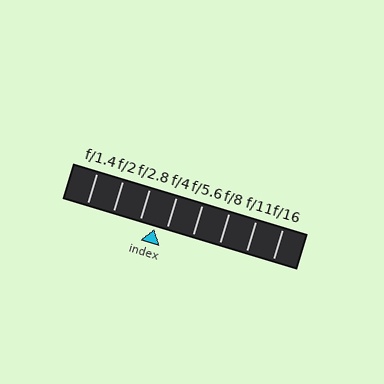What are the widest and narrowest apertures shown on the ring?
The widest aperture shown is f/1.4 and the narrowest is f/16.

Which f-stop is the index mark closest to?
The index mark is closest to f/4.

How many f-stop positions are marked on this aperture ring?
There are 8 f-stop positions marked.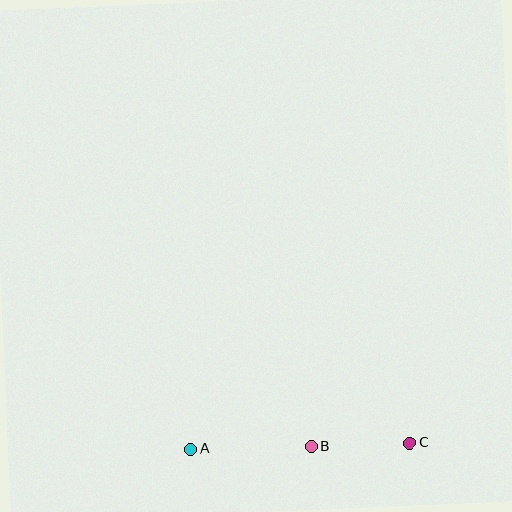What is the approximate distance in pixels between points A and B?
The distance between A and B is approximately 120 pixels.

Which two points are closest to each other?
Points B and C are closest to each other.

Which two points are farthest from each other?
Points A and C are farthest from each other.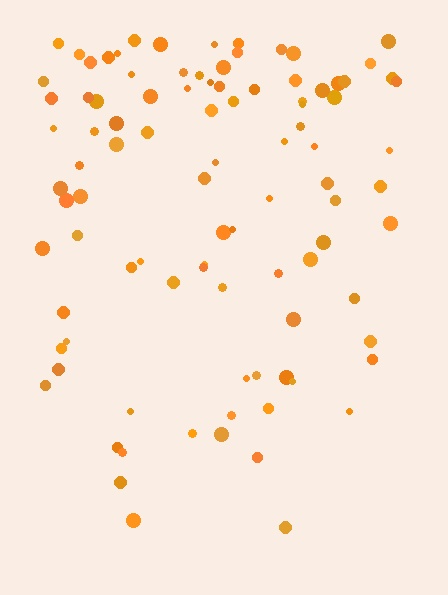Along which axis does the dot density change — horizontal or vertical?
Vertical.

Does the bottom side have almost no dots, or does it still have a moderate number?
Still a moderate number, just noticeably fewer than the top.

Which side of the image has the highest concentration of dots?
The top.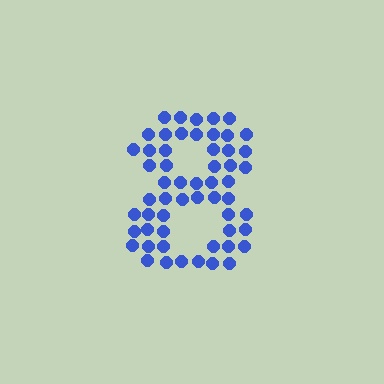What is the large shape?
The large shape is the digit 8.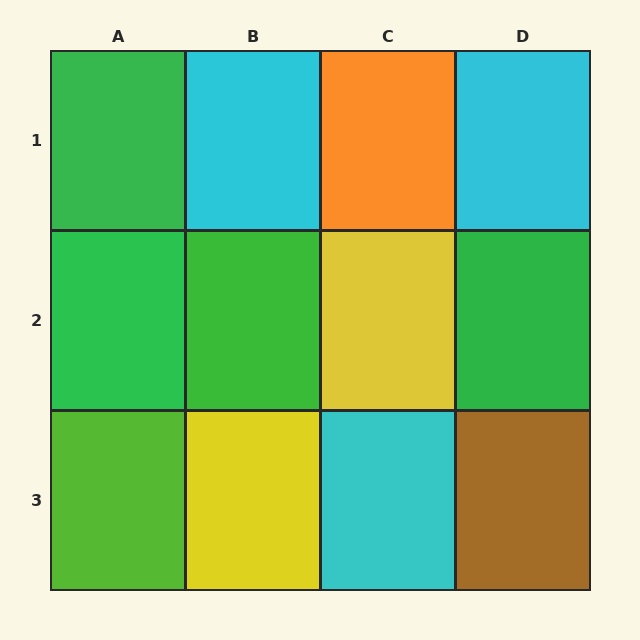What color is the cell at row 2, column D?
Green.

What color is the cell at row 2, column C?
Yellow.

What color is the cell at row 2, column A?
Green.